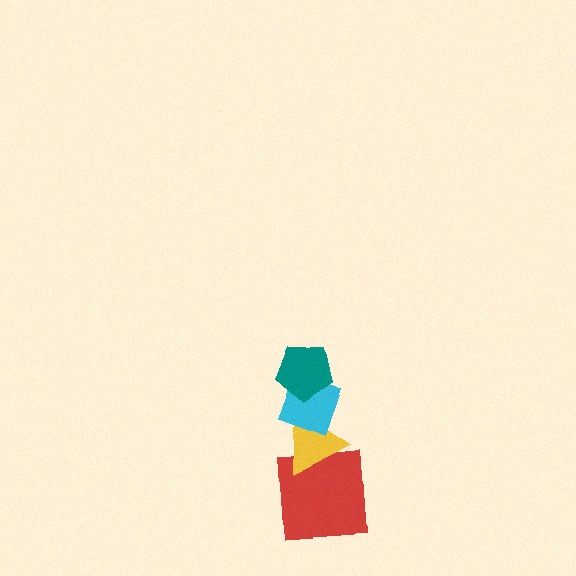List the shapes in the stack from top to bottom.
From top to bottom: the teal pentagon, the cyan diamond, the yellow triangle, the red square.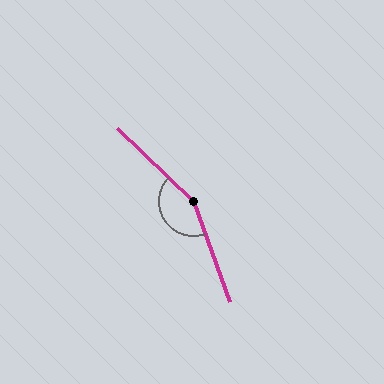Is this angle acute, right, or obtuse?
It is obtuse.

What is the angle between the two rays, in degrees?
Approximately 154 degrees.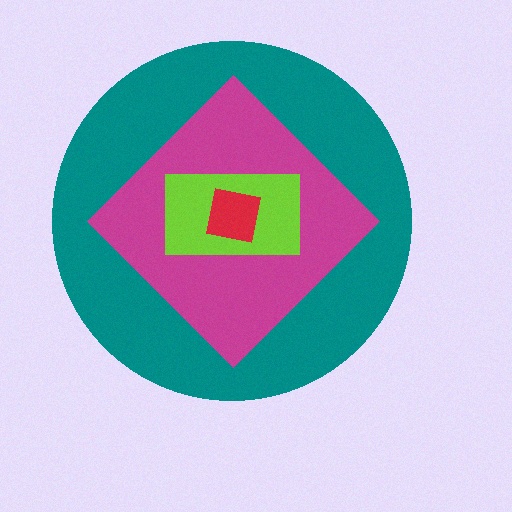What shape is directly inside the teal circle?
The magenta diamond.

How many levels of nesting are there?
4.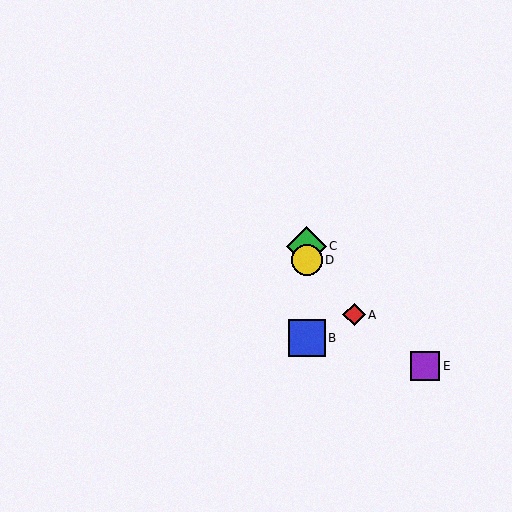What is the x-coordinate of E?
Object E is at x≈425.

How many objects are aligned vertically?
3 objects (B, C, D) are aligned vertically.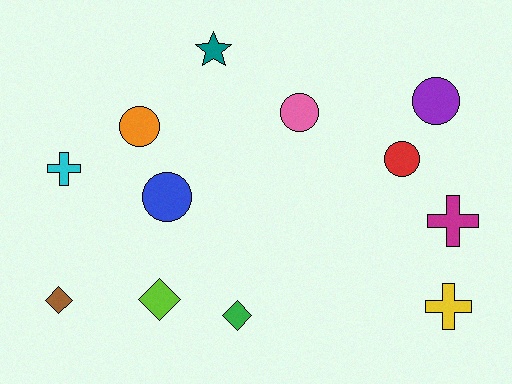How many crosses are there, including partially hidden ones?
There are 3 crosses.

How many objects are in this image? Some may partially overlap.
There are 12 objects.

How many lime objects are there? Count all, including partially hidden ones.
There is 1 lime object.